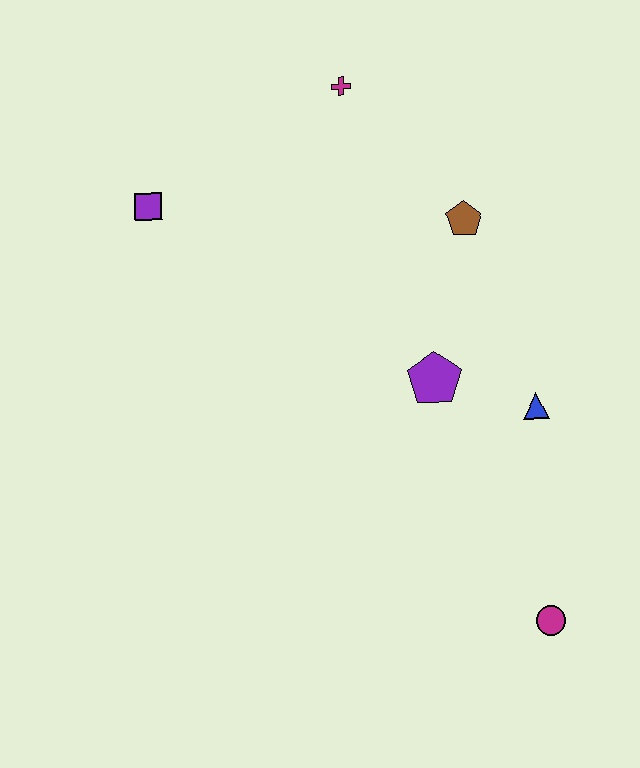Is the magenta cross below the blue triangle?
No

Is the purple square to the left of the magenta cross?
Yes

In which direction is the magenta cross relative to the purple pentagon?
The magenta cross is above the purple pentagon.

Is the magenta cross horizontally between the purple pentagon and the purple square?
Yes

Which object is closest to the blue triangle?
The purple pentagon is closest to the blue triangle.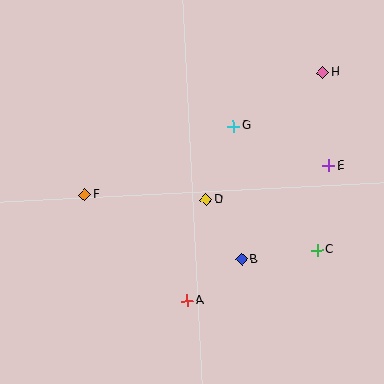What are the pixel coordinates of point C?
Point C is at (317, 250).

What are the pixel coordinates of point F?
Point F is at (85, 195).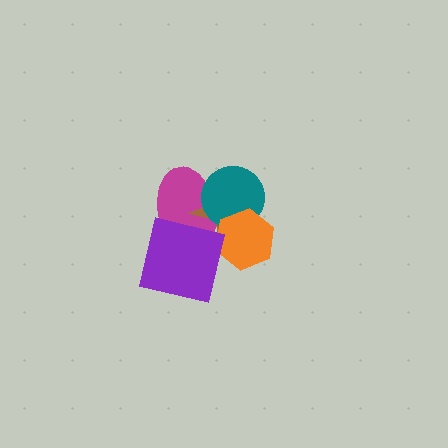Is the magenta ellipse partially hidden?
Yes, it is partially covered by another shape.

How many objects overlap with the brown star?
4 objects overlap with the brown star.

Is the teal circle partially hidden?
Yes, it is partially covered by another shape.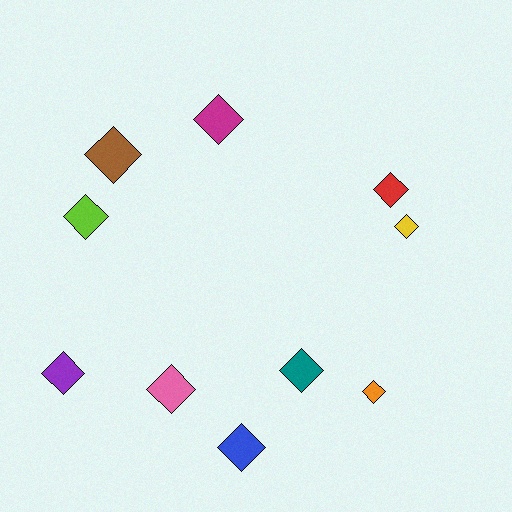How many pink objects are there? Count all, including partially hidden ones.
There is 1 pink object.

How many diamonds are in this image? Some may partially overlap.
There are 10 diamonds.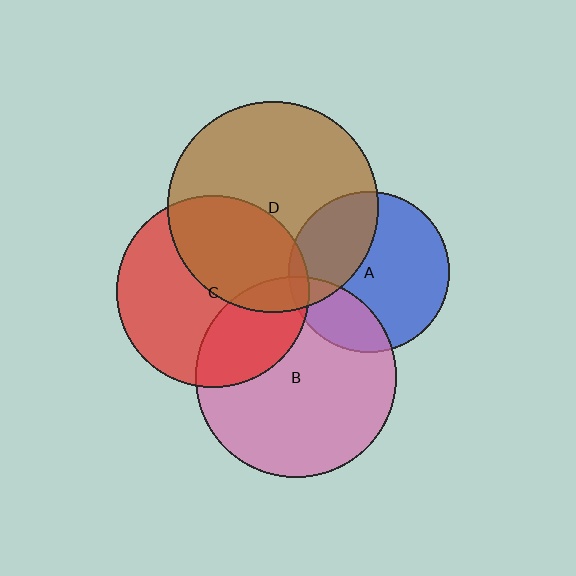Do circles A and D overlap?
Yes.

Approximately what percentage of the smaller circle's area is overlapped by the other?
Approximately 35%.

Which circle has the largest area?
Circle D (brown).